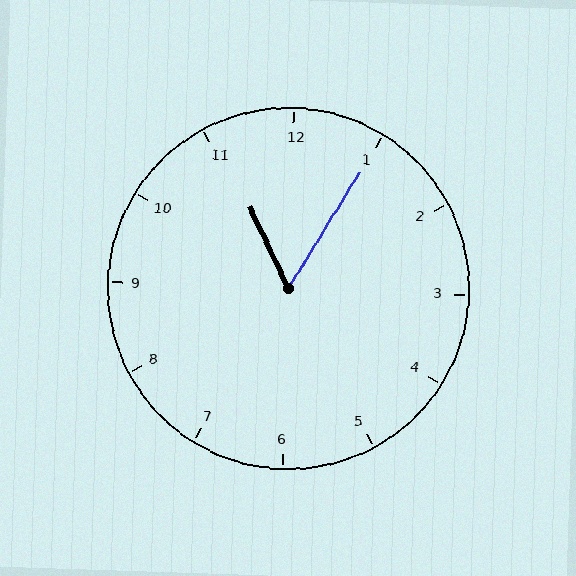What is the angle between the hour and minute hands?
Approximately 58 degrees.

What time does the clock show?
11:05.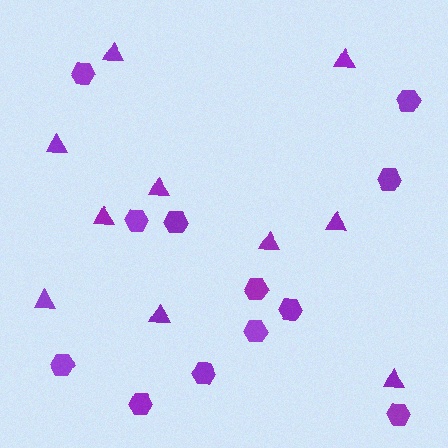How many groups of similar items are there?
There are 2 groups: one group of hexagons (12) and one group of triangles (10).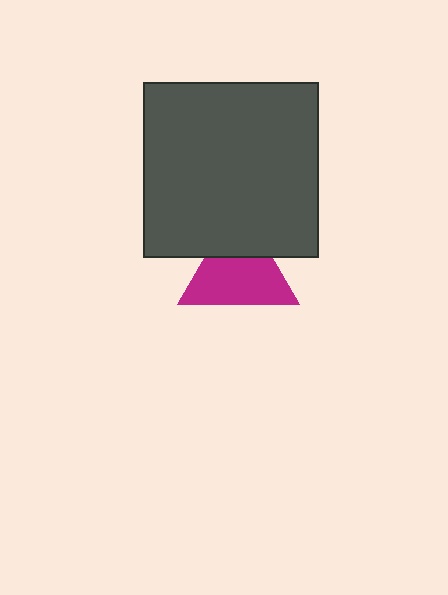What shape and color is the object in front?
The object in front is a dark gray square.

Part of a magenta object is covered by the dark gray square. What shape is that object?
It is a triangle.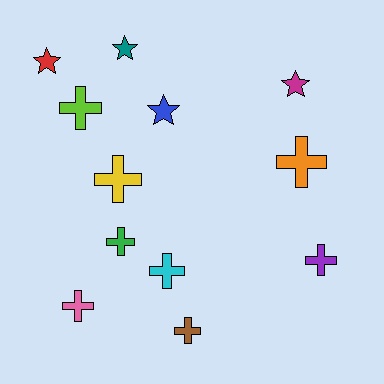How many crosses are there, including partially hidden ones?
There are 8 crosses.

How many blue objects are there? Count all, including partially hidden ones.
There is 1 blue object.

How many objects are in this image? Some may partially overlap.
There are 12 objects.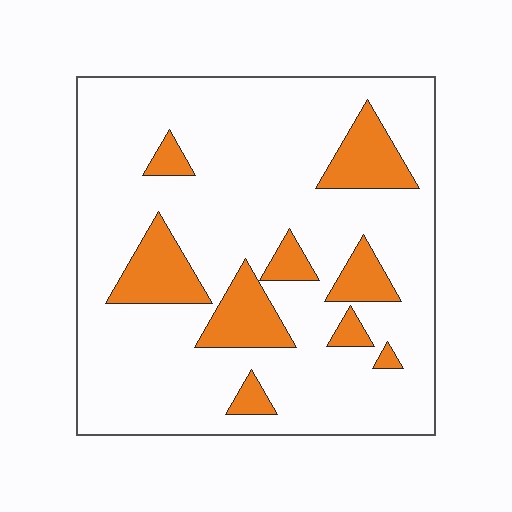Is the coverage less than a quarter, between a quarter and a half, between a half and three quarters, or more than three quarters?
Less than a quarter.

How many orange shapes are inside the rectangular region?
9.